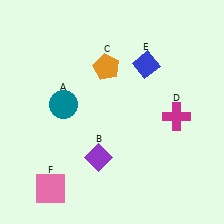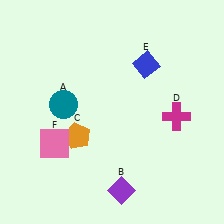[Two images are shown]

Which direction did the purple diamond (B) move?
The purple diamond (B) moved down.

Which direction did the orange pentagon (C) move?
The orange pentagon (C) moved down.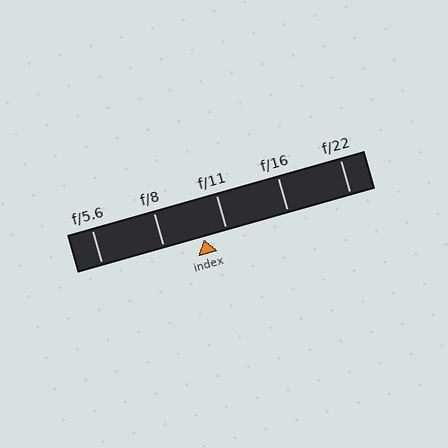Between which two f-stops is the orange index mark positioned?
The index mark is between f/8 and f/11.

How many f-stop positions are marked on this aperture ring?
There are 5 f-stop positions marked.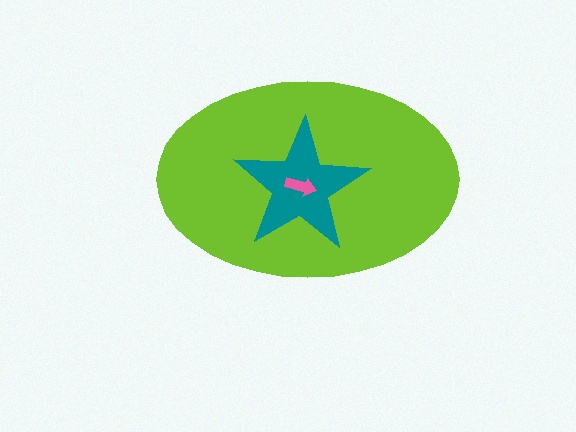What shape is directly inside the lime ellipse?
The teal star.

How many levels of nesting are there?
3.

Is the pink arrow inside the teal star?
Yes.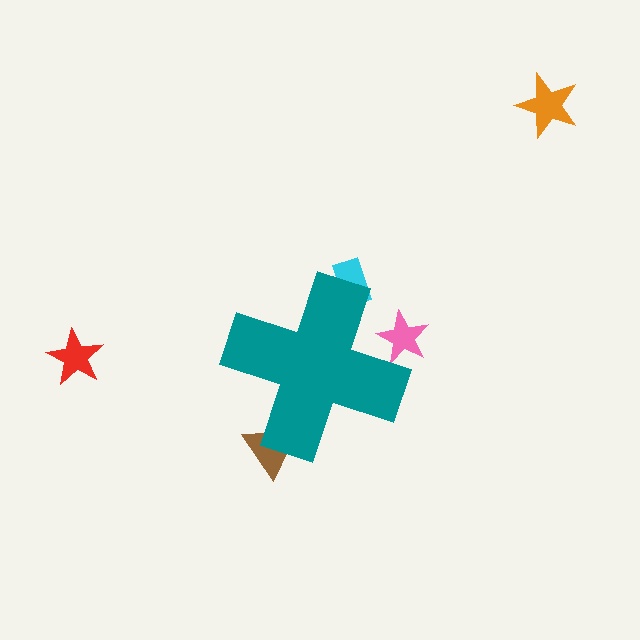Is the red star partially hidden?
No, the red star is fully visible.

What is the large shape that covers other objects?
A teal cross.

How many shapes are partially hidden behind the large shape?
3 shapes are partially hidden.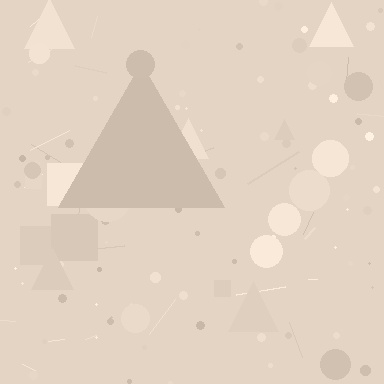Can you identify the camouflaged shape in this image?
The camouflaged shape is a triangle.